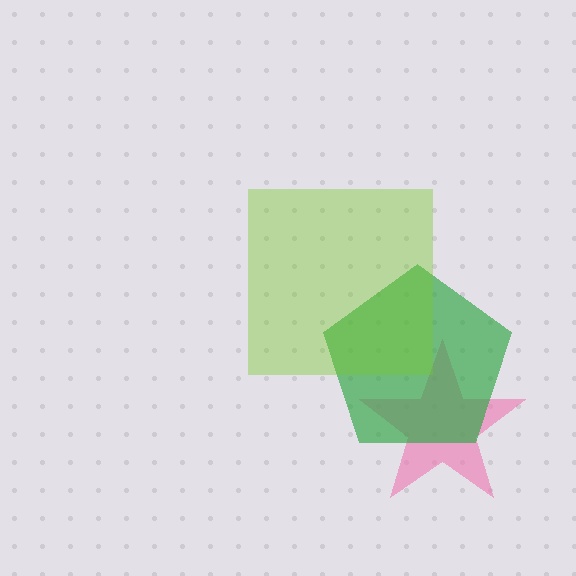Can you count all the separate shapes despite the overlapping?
Yes, there are 3 separate shapes.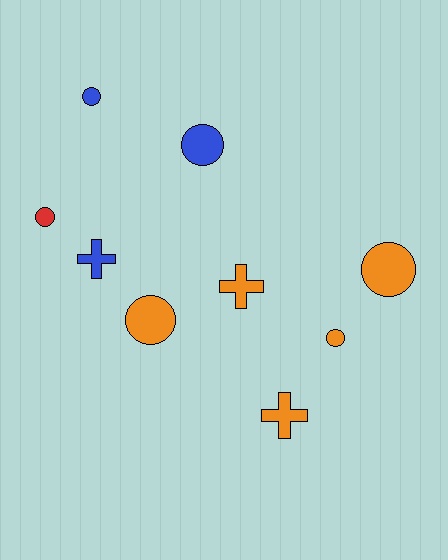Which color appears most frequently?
Orange, with 5 objects.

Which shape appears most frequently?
Circle, with 6 objects.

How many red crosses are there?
There are no red crosses.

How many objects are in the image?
There are 9 objects.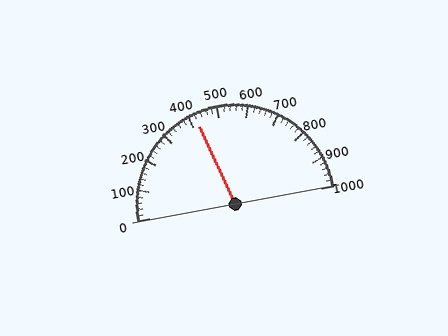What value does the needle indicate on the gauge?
The needle indicates approximately 420.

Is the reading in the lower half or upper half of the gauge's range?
The reading is in the lower half of the range (0 to 1000).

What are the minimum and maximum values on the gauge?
The gauge ranges from 0 to 1000.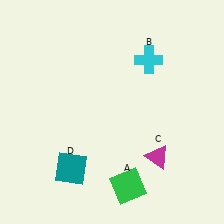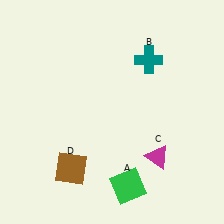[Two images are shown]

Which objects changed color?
B changed from cyan to teal. D changed from teal to brown.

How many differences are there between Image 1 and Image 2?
There are 2 differences between the two images.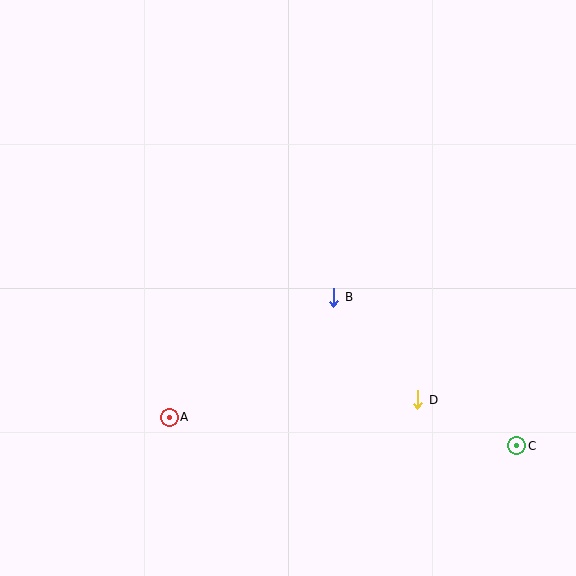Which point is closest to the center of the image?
Point B at (334, 297) is closest to the center.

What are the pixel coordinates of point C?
Point C is at (517, 446).